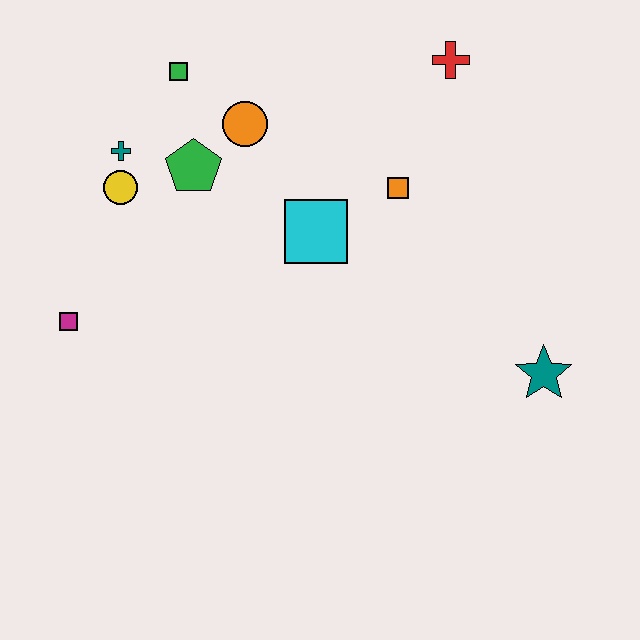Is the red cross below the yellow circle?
No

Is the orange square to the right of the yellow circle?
Yes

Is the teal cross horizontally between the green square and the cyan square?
No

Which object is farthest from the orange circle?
The teal star is farthest from the orange circle.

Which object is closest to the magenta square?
The yellow circle is closest to the magenta square.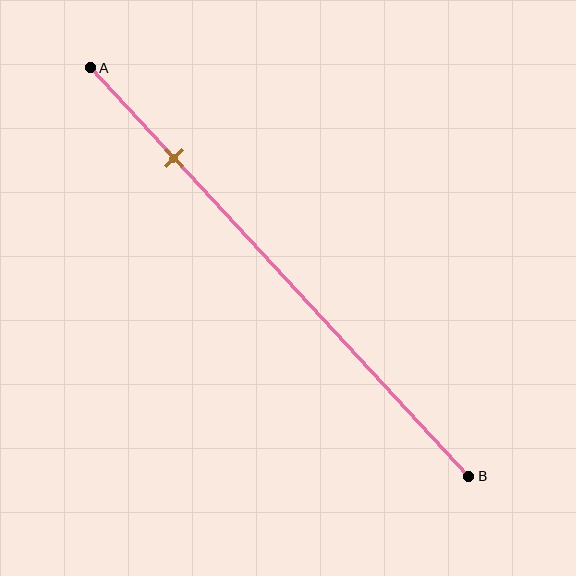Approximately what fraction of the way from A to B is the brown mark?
The brown mark is approximately 20% of the way from A to B.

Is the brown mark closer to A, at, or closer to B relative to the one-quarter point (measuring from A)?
The brown mark is approximately at the one-quarter point of segment AB.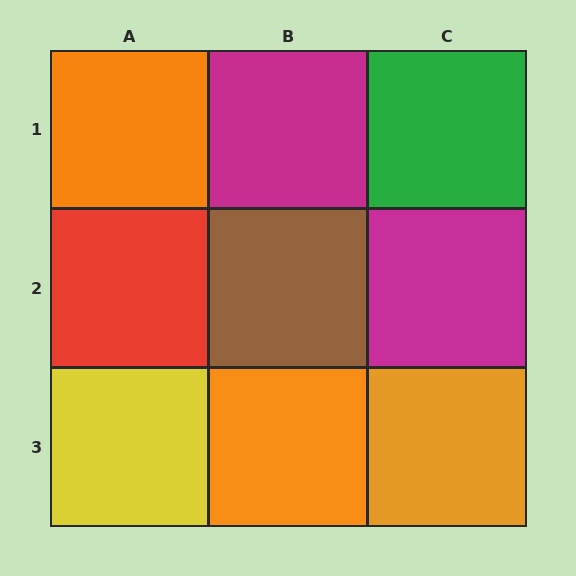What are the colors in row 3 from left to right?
Yellow, orange, orange.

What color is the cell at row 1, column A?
Orange.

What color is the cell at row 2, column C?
Magenta.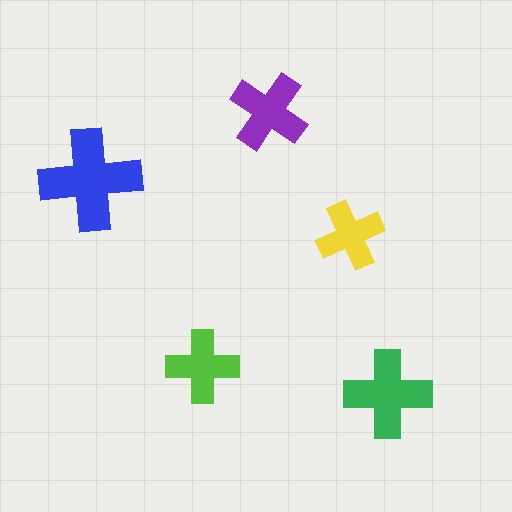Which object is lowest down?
The green cross is bottommost.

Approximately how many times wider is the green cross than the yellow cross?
About 1.5 times wider.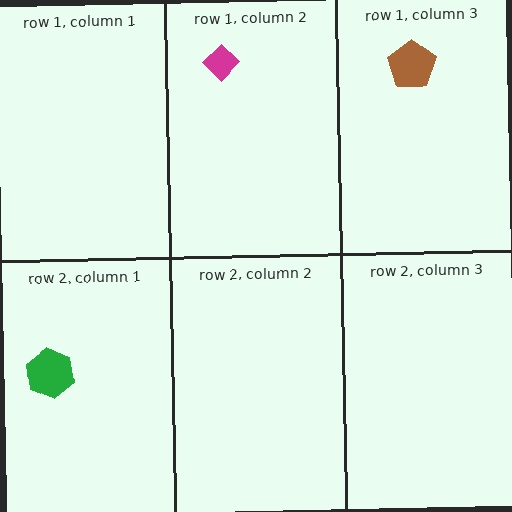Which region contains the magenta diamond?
The row 1, column 2 region.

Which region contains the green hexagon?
The row 2, column 1 region.